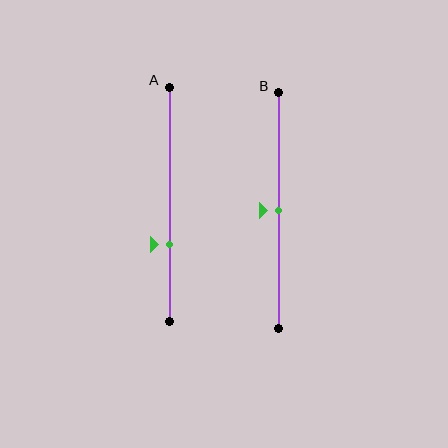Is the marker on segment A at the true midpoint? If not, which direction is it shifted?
No, the marker on segment A is shifted downward by about 17% of the segment length.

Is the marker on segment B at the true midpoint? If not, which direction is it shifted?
Yes, the marker on segment B is at the true midpoint.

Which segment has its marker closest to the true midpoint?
Segment B has its marker closest to the true midpoint.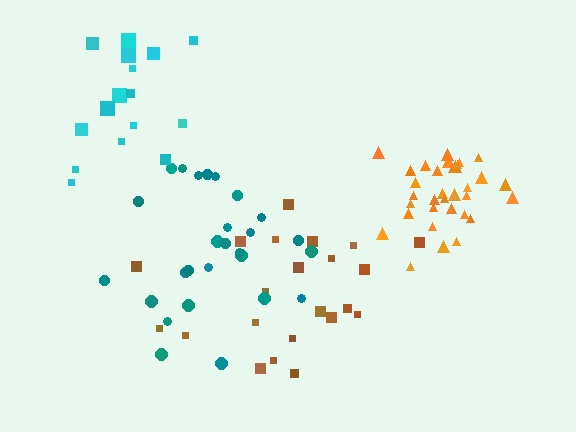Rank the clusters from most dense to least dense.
orange, teal, cyan, brown.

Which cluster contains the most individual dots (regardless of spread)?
Orange (34).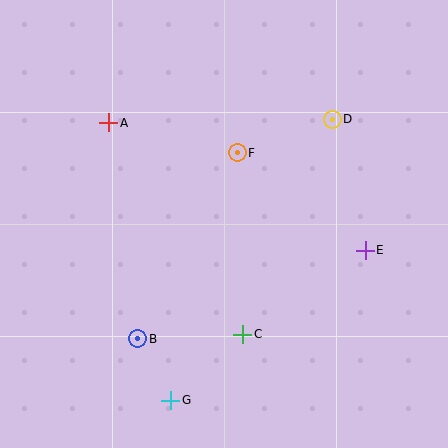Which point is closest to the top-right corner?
Point D is closest to the top-right corner.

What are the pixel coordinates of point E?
Point E is at (365, 250).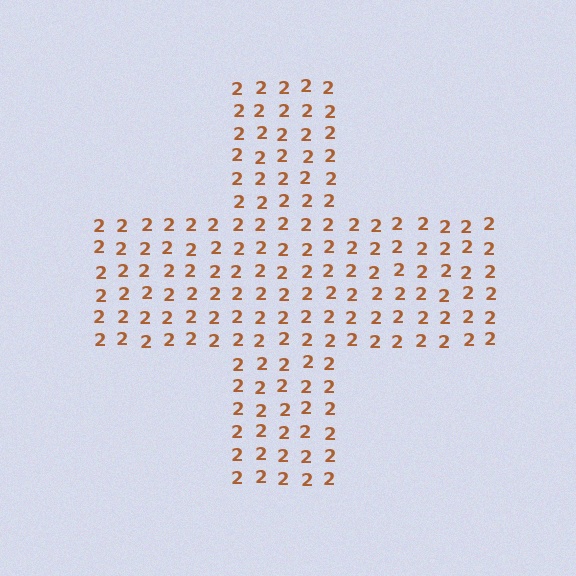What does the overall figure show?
The overall figure shows a cross.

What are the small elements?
The small elements are digit 2's.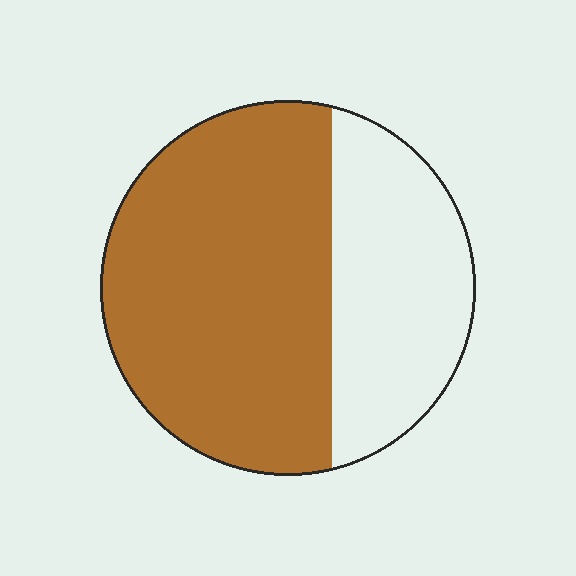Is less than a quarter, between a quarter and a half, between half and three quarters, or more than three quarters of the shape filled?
Between half and three quarters.